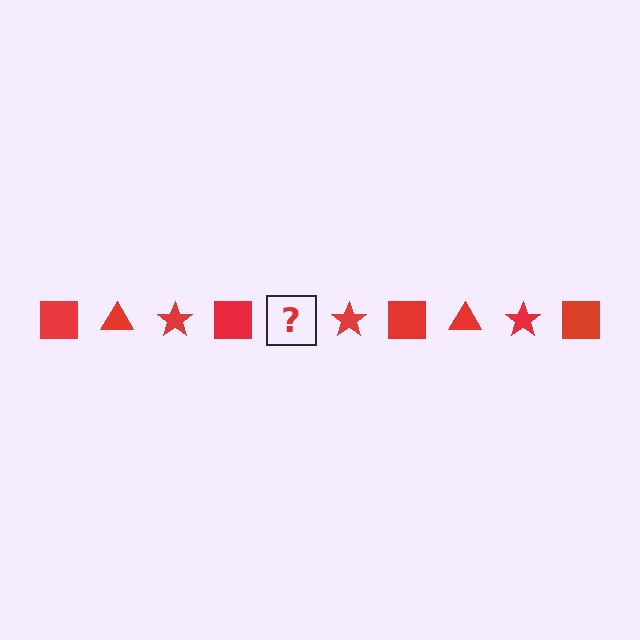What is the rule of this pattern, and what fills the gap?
The rule is that the pattern cycles through square, triangle, star shapes in red. The gap should be filled with a red triangle.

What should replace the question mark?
The question mark should be replaced with a red triangle.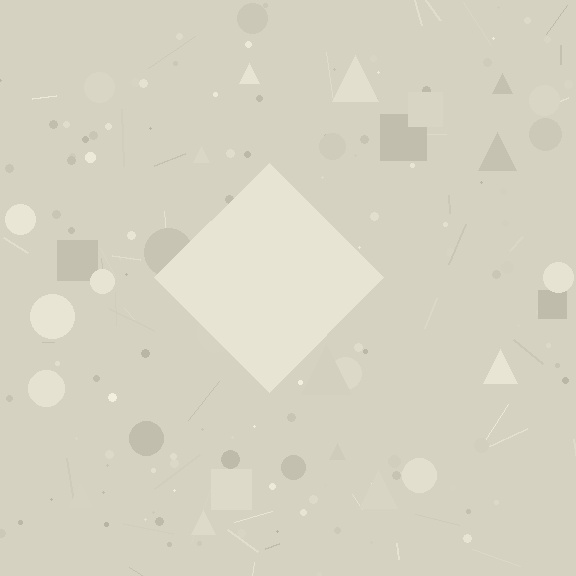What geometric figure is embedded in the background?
A diamond is embedded in the background.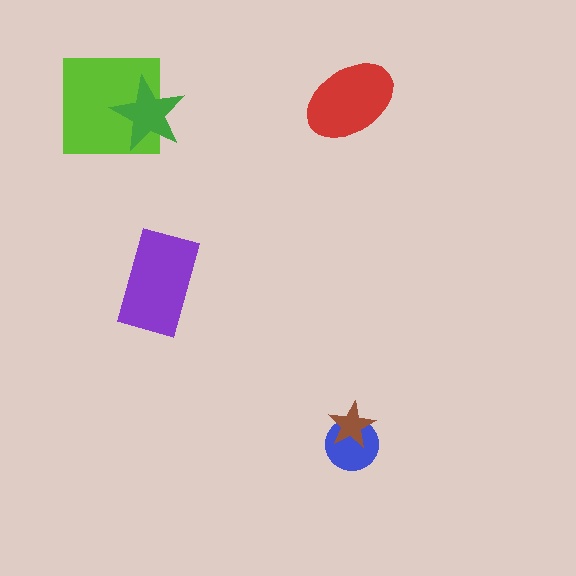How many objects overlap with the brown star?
1 object overlaps with the brown star.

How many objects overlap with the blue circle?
1 object overlaps with the blue circle.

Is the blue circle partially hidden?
Yes, it is partially covered by another shape.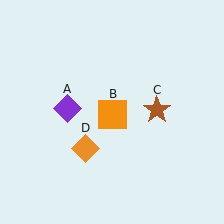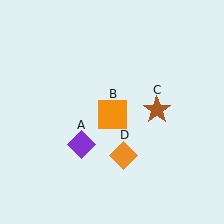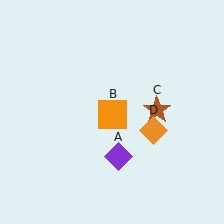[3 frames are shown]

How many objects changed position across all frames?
2 objects changed position: purple diamond (object A), orange diamond (object D).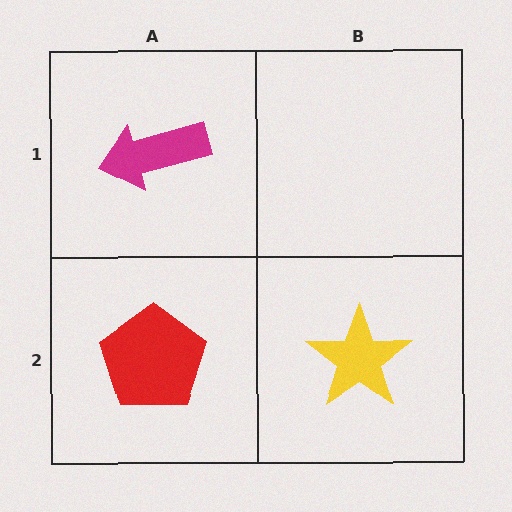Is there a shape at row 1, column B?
No, that cell is empty.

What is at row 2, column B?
A yellow star.